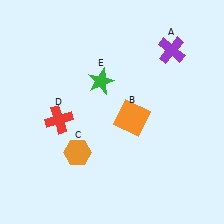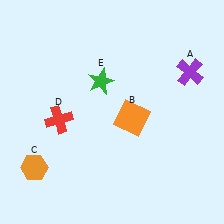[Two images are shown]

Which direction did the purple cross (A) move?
The purple cross (A) moved down.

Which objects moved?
The objects that moved are: the purple cross (A), the orange hexagon (C).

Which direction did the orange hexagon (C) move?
The orange hexagon (C) moved left.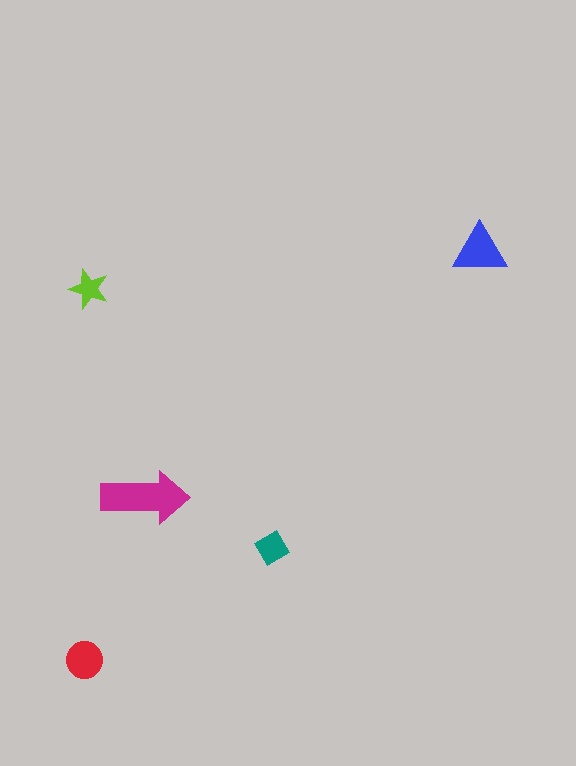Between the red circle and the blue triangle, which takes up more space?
The blue triangle.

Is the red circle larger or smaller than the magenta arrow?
Smaller.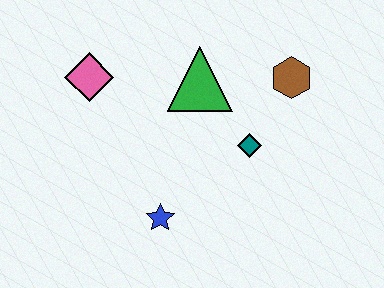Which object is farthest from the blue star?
The brown hexagon is farthest from the blue star.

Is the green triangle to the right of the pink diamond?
Yes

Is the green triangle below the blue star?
No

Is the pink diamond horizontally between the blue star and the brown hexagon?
No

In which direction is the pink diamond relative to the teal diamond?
The pink diamond is to the left of the teal diamond.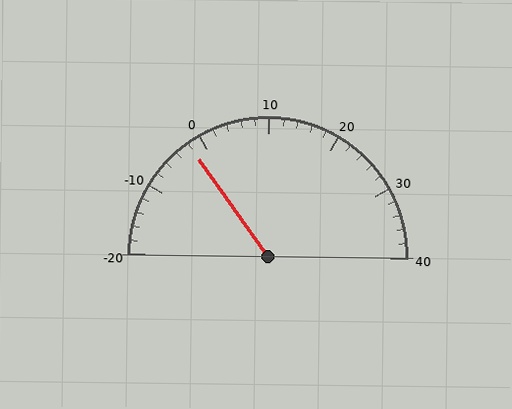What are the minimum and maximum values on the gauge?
The gauge ranges from -20 to 40.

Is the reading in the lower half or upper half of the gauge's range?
The reading is in the lower half of the range (-20 to 40).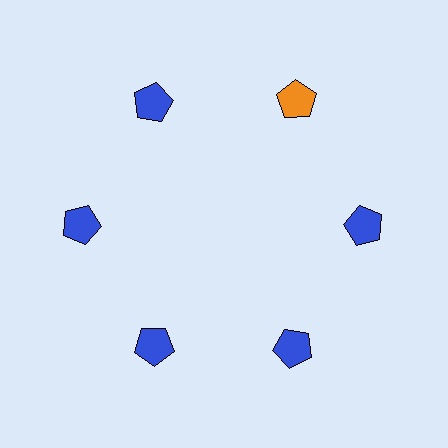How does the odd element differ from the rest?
It has a different color: orange instead of blue.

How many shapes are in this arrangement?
There are 6 shapes arranged in a ring pattern.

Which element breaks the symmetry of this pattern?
The orange pentagon at roughly the 1 o'clock position breaks the symmetry. All other shapes are blue pentagons.